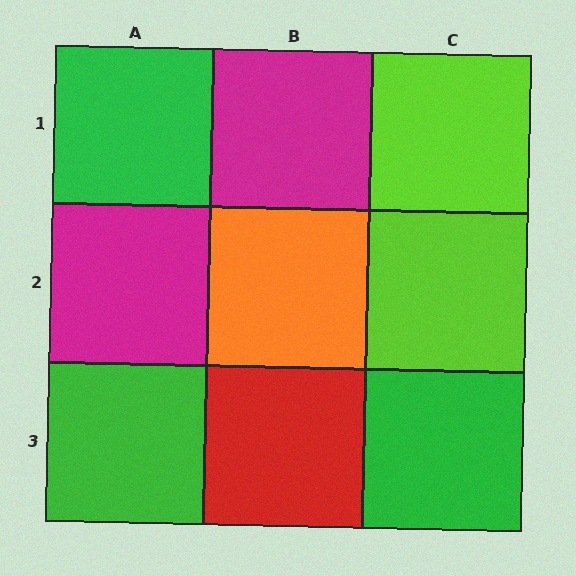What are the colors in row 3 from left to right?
Green, red, green.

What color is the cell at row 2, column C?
Lime.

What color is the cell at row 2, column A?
Magenta.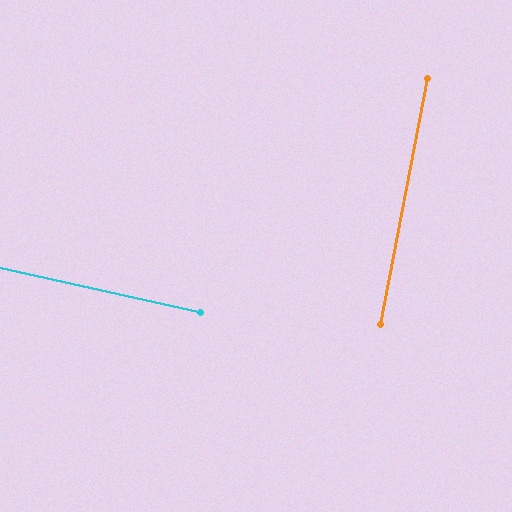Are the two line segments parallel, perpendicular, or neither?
Perpendicular — they meet at approximately 88°.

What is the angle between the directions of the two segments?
Approximately 88 degrees.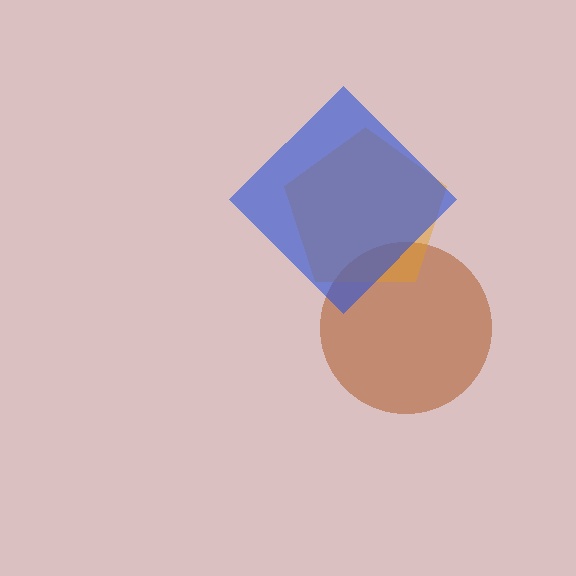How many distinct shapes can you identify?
There are 3 distinct shapes: a brown circle, an orange pentagon, a blue diamond.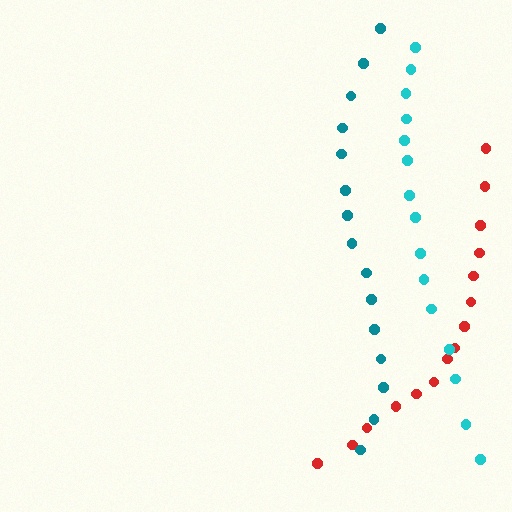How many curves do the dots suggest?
There are 3 distinct paths.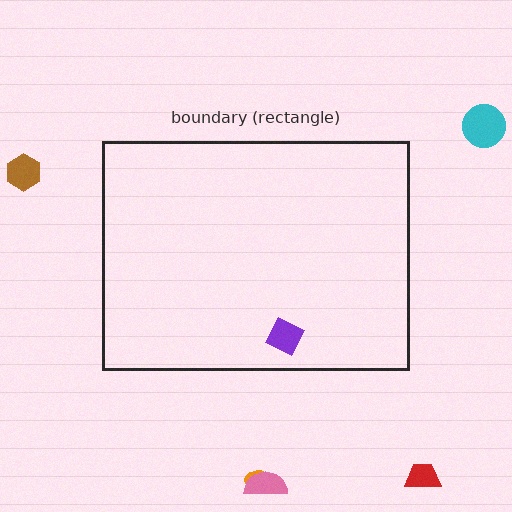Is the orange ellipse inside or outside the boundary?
Outside.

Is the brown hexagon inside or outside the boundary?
Outside.